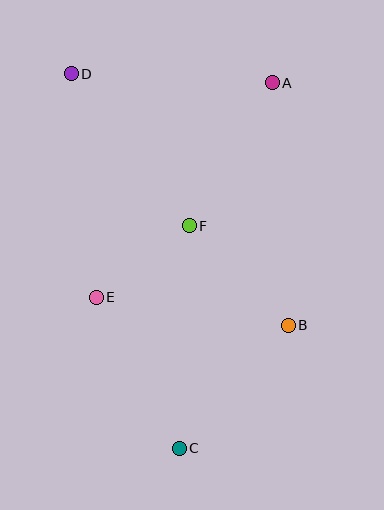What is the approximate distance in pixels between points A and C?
The distance between A and C is approximately 377 pixels.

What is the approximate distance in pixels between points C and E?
The distance between C and E is approximately 172 pixels.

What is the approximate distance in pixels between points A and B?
The distance between A and B is approximately 243 pixels.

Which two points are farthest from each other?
Points C and D are farthest from each other.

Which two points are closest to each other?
Points E and F are closest to each other.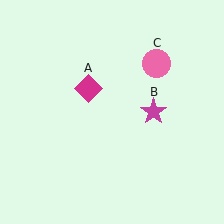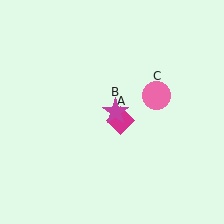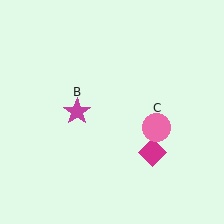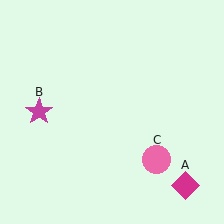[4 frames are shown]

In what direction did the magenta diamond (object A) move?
The magenta diamond (object A) moved down and to the right.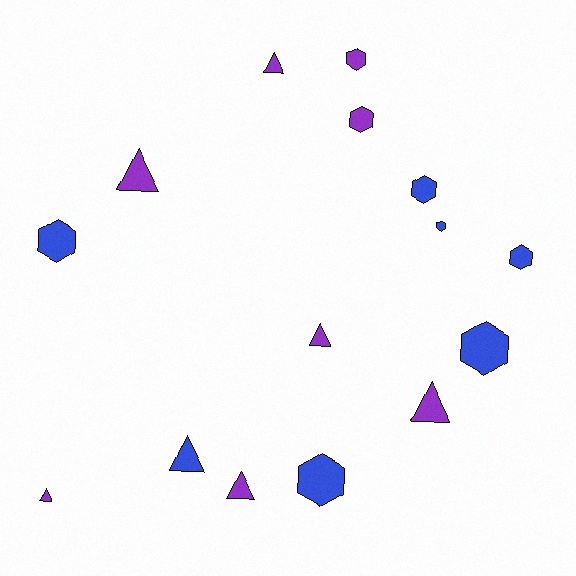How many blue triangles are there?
There is 1 blue triangle.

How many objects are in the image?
There are 15 objects.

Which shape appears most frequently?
Hexagon, with 8 objects.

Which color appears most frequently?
Purple, with 8 objects.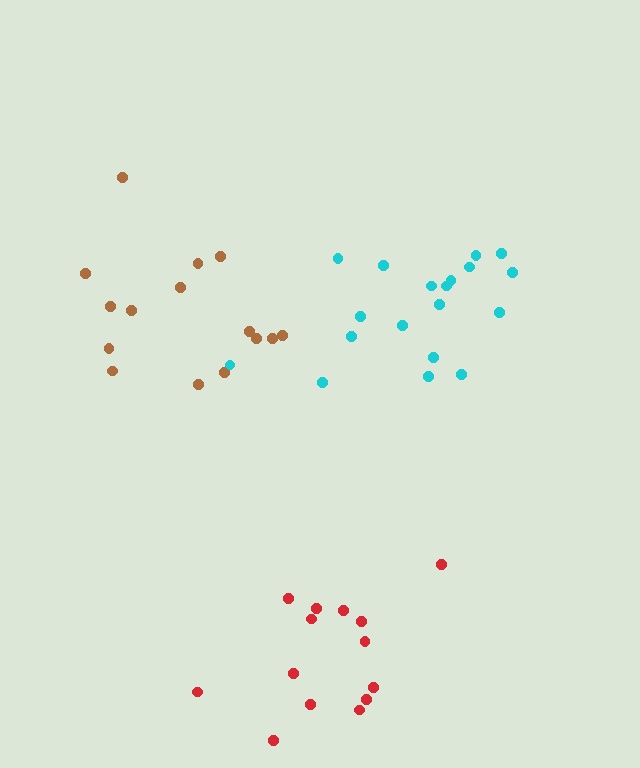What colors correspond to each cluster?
The clusters are colored: brown, red, cyan.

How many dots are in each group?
Group 1: 15 dots, Group 2: 14 dots, Group 3: 19 dots (48 total).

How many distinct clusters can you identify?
There are 3 distinct clusters.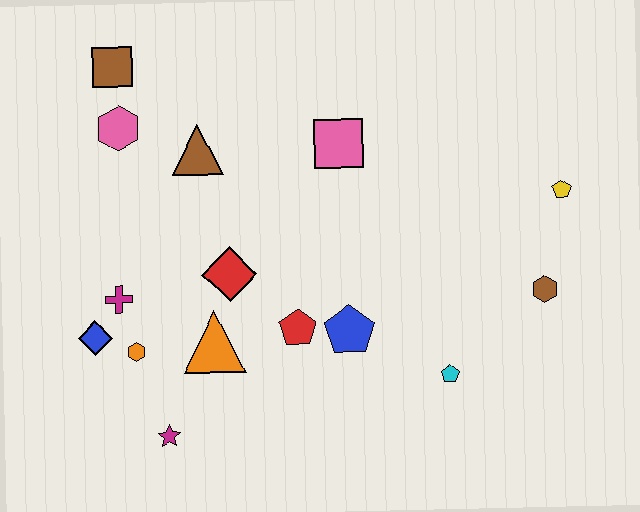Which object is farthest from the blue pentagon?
The brown square is farthest from the blue pentagon.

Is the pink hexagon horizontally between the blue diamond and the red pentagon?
Yes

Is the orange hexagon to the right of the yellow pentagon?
No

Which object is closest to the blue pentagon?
The red pentagon is closest to the blue pentagon.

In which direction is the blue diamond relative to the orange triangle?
The blue diamond is to the left of the orange triangle.